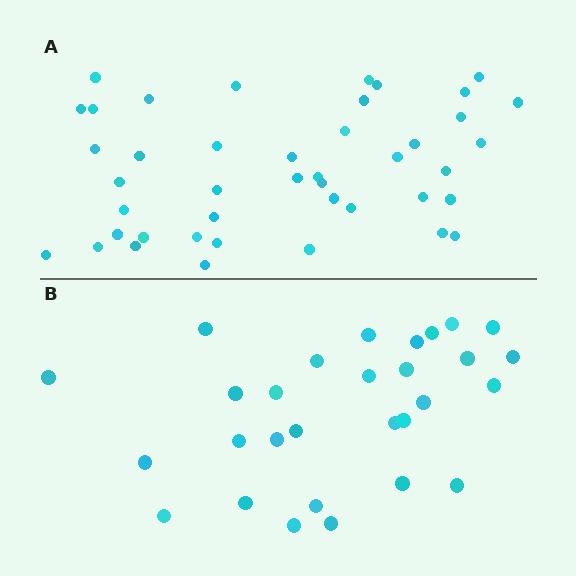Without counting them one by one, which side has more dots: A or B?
Region A (the top region) has more dots.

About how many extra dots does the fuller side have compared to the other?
Region A has approximately 15 more dots than region B.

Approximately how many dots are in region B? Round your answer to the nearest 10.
About 30 dots. (The exact count is 29, which rounds to 30.)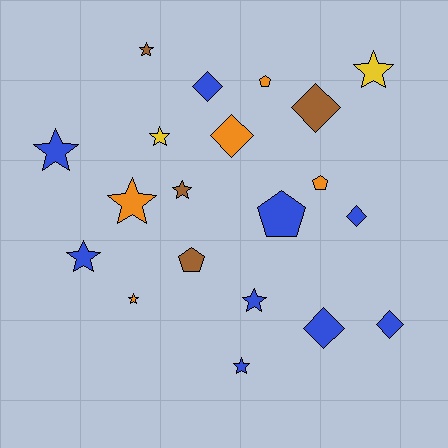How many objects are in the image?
There are 20 objects.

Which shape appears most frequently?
Star, with 10 objects.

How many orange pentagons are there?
There are 2 orange pentagons.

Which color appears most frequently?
Blue, with 9 objects.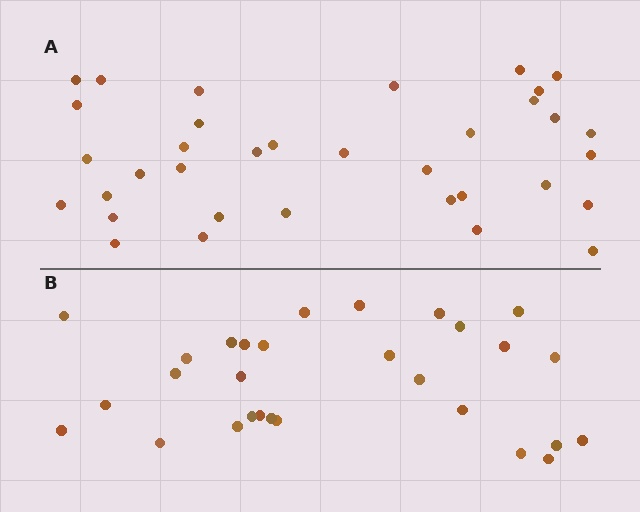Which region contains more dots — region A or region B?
Region A (the top region) has more dots.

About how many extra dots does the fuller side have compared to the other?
Region A has about 6 more dots than region B.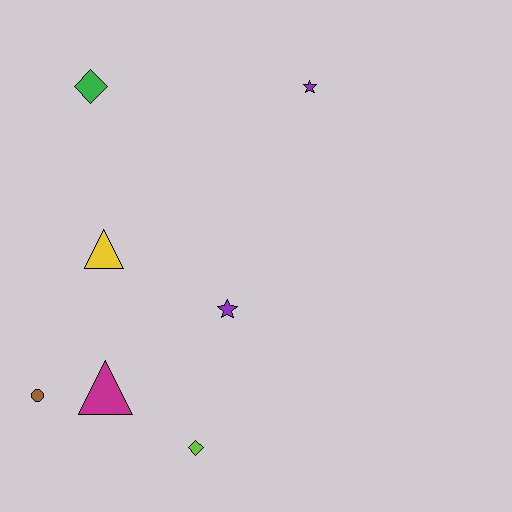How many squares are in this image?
There are no squares.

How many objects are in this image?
There are 7 objects.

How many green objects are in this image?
There is 1 green object.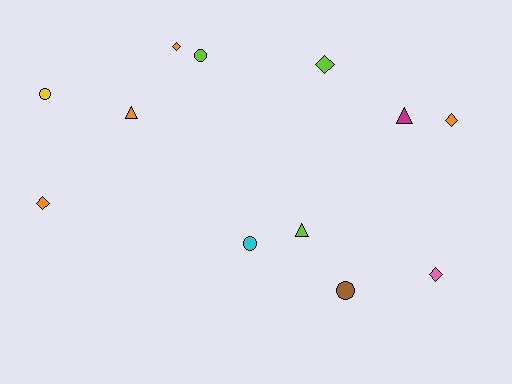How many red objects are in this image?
There are no red objects.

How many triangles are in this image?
There are 3 triangles.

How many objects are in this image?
There are 12 objects.